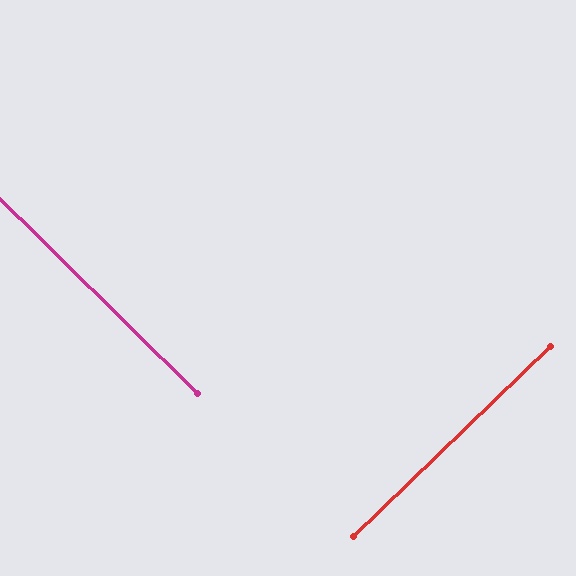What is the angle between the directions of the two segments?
Approximately 88 degrees.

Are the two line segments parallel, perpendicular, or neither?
Perpendicular — they meet at approximately 88°.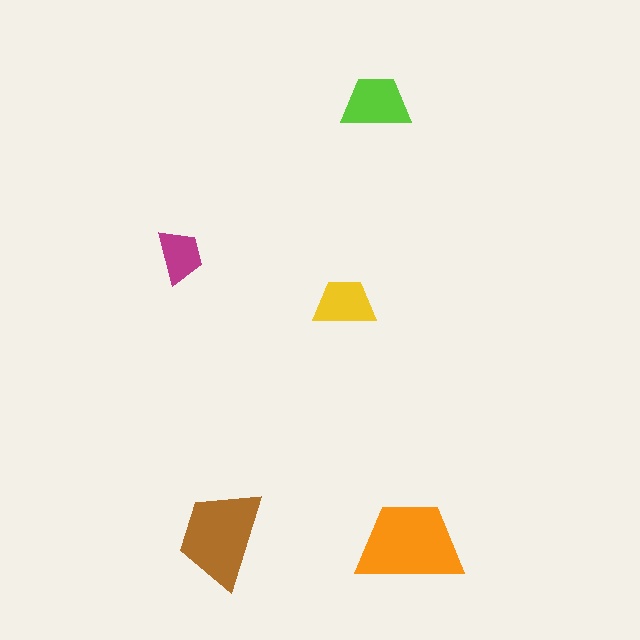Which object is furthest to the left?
The magenta trapezoid is leftmost.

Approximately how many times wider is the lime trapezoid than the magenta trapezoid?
About 1.5 times wider.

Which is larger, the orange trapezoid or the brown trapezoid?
The orange one.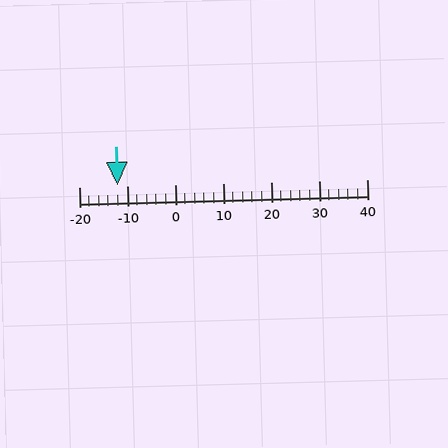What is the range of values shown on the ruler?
The ruler shows values from -20 to 40.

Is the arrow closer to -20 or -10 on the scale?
The arrow is closer to -10.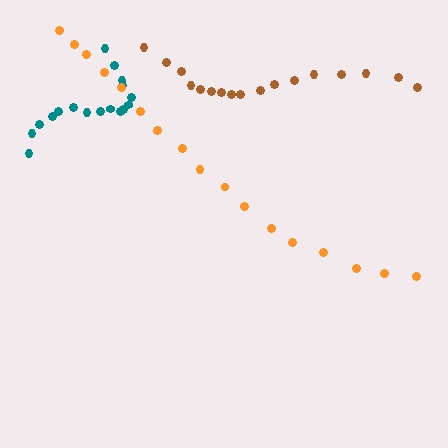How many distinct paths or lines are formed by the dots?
There are 3 distinct paths.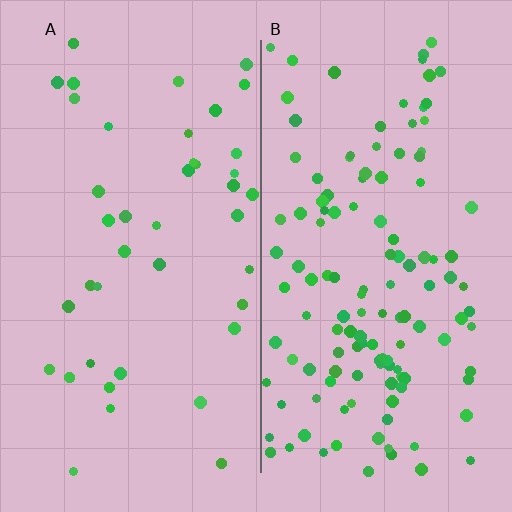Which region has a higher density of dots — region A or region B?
B (the right).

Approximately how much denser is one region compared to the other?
Approximately 3.0× — region B over region A.